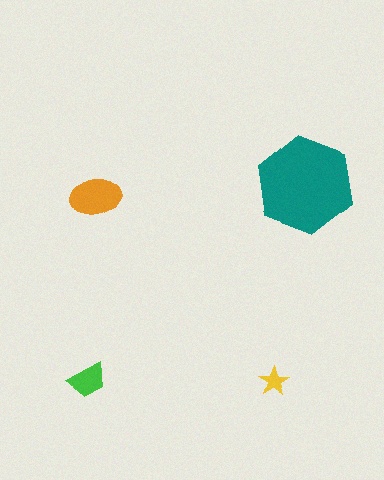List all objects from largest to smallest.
The teal hexagon, the orange ellipse, the green trapezoid, the yellow star.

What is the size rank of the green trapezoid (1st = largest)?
3rd.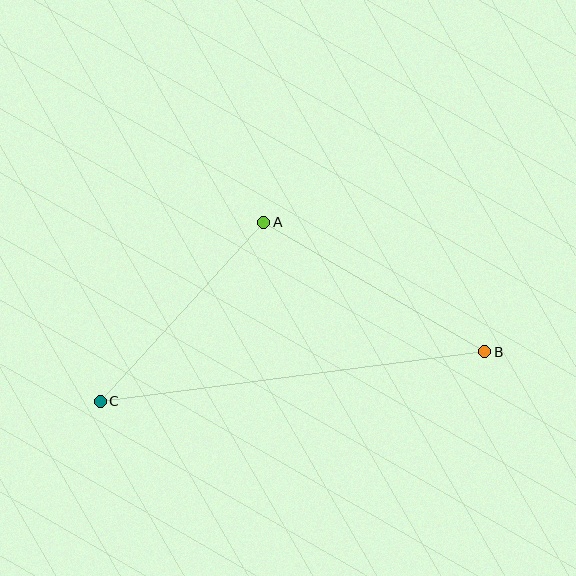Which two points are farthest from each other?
Points B and C are farthest from each other.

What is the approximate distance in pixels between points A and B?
The distance between A and B is approximately 256 pixels.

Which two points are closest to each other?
Points A and C are closest to each other.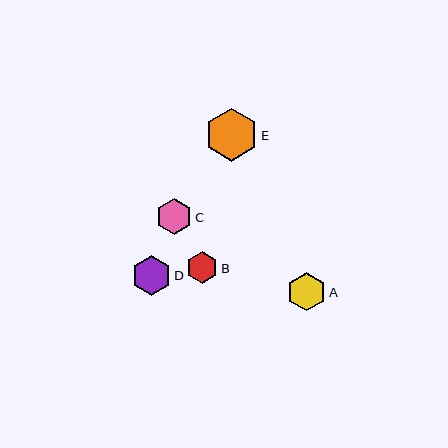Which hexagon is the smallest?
Hexagon B is the smallest with a size of approximately 32 pixels.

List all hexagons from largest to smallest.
From largest to smallest: E, D, A, C, B.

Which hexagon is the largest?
Hexagon E is the largest with a size of approximately 52 pixels.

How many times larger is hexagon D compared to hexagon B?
Hexagon D is approximately 1.2 times the size of hexagon B.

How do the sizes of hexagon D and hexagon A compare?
Hexagon D and hexagon A are approximately the same size.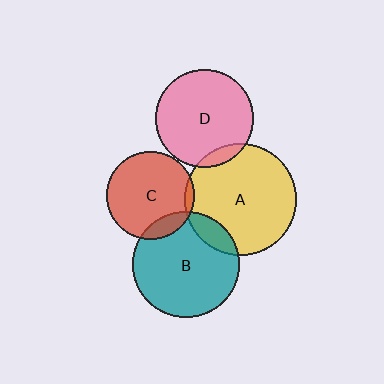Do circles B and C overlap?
Yes.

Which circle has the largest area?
Circle A (yellow).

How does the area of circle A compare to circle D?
Approximately 1.3 times.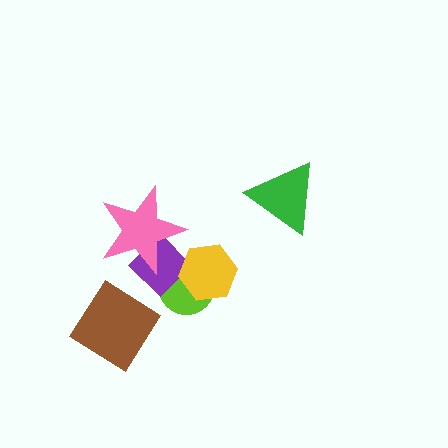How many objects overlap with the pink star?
1 object overlaps with the pink star.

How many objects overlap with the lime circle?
2 objects overlap with the lime circle.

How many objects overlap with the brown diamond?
0 objects overlap with the brown diamond.